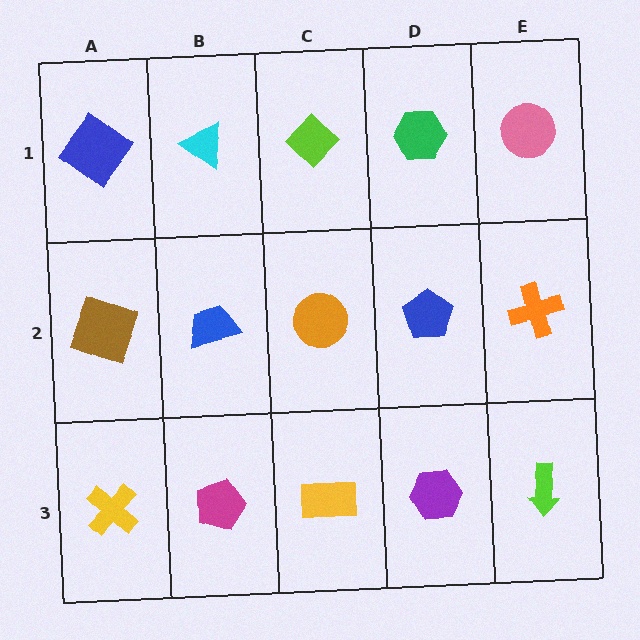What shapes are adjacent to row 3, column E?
An orange cross (row 2, column E), a purple hexagon (row 3, column D).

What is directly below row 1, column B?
A blue trapezoid.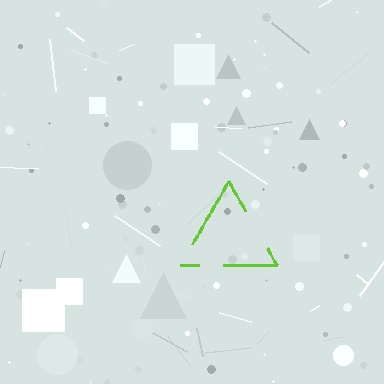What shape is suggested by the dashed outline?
The dashed outline suggests a triangle.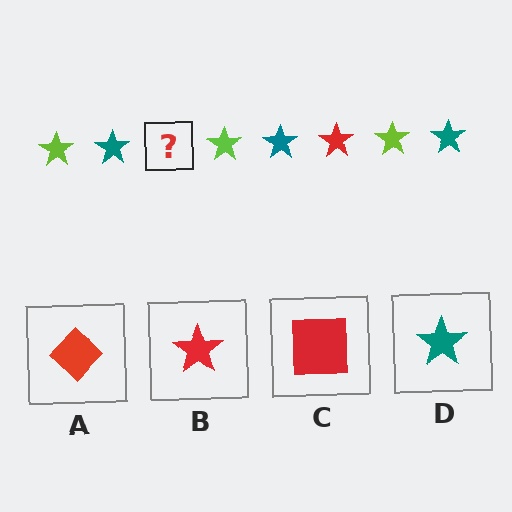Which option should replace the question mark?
Option B.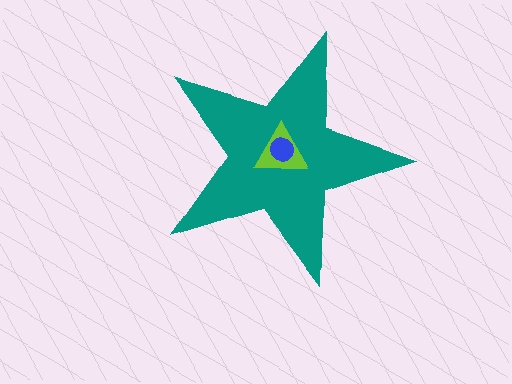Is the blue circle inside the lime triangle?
Yes.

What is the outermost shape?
The teal star.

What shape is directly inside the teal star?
The lime triangle.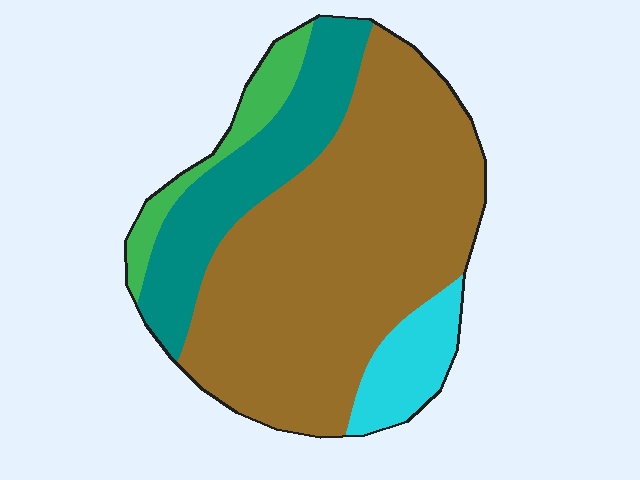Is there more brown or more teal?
Brown.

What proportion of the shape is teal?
Teal takes up about one fifth (1/5) of the shape.